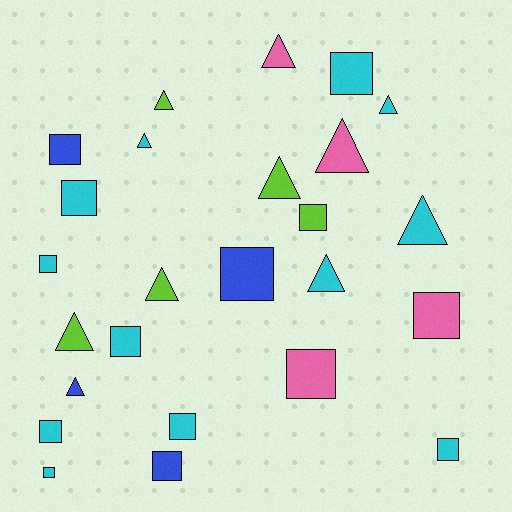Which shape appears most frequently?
Square, with 14 objects.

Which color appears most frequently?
Cyan, with 12 objects.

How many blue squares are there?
There are 3 blue squares.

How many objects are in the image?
There are 25 objects.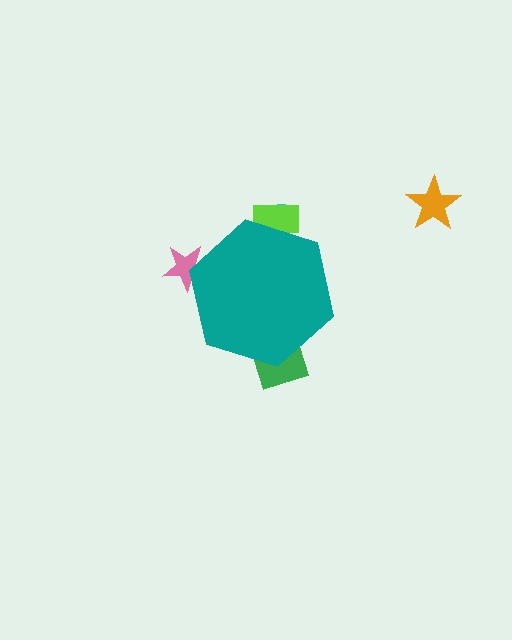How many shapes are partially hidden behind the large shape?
4 shapes are partially hidden.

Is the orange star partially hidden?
No, the orange star is fully visible.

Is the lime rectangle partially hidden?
Yes, the lime rectangle is partially hidden behind the teal hexagon.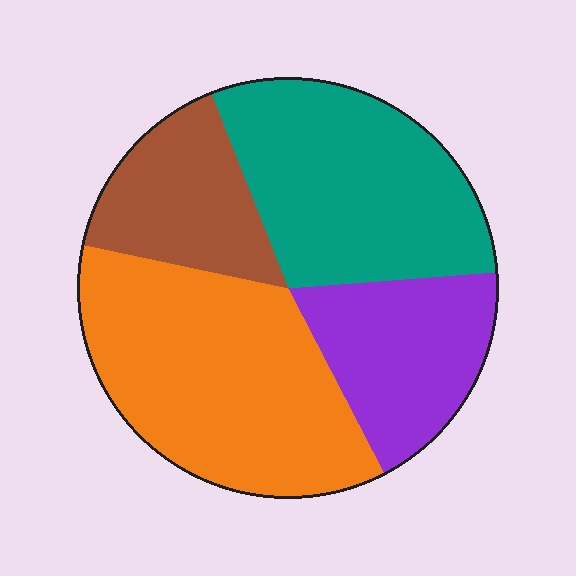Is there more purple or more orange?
Orange.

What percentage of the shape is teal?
Teal takes up about one third (1/3) of the shape.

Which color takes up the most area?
Orange, at roughly 35%.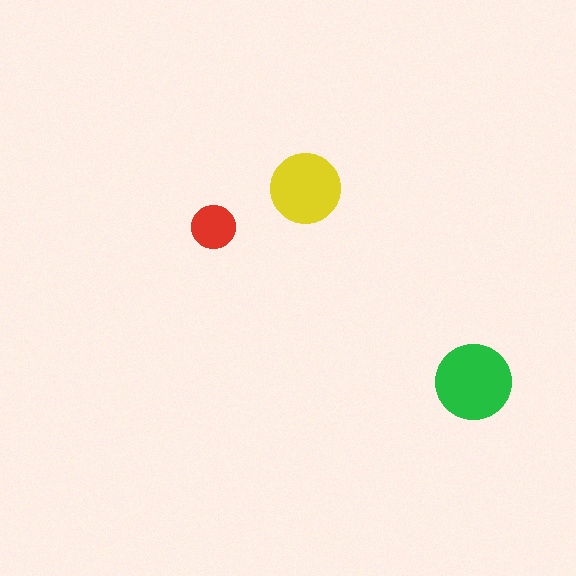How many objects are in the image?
There are 3 objects in the image.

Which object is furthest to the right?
The green circle is rightmost.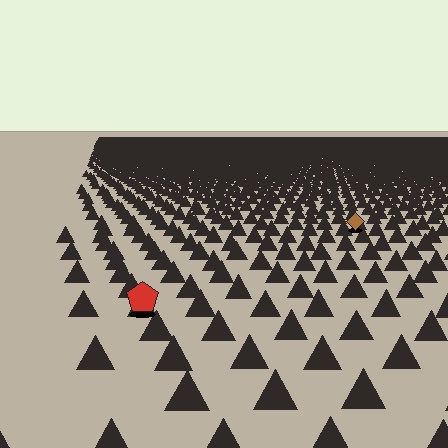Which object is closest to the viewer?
The red pentagon is closest. The texture marks near it are larger and more spread out.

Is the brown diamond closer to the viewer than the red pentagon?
No. The red pentagon is closer — you can tell from the texture gradient: the ground texture is coarser near it.